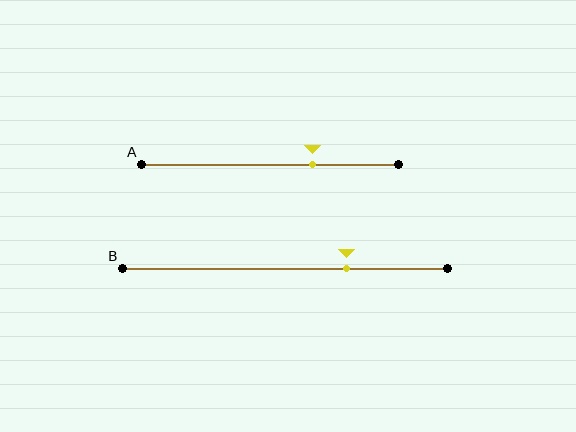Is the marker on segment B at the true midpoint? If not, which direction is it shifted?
No, the marker on segment B is shifted to the right by about 19% of the segment length.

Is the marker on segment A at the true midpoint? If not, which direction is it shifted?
No, the marker on segment A is shifted to the right by about 16% of the segment length.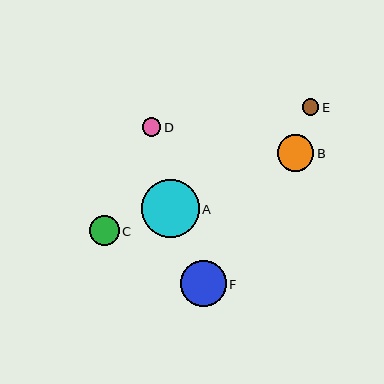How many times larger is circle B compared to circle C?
Circle B is approximately 1.2 times the size of circle C.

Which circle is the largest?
Circle A is the largest with a size of approximately 58 pixels.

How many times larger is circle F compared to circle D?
Circle F is approximately 2.4 times the size of circle D.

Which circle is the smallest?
Circle E is the smallest with a size of approximately 17 pixels.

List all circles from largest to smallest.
From largest to smallest: A, F, B, C, D, E.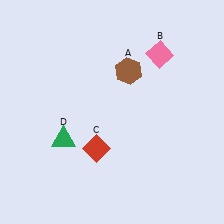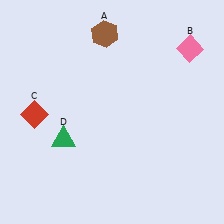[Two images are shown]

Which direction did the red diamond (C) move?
The red diamond (C) moved left.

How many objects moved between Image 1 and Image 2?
3 objects moved between the two images.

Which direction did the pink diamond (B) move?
The pink diamond (B) moved right.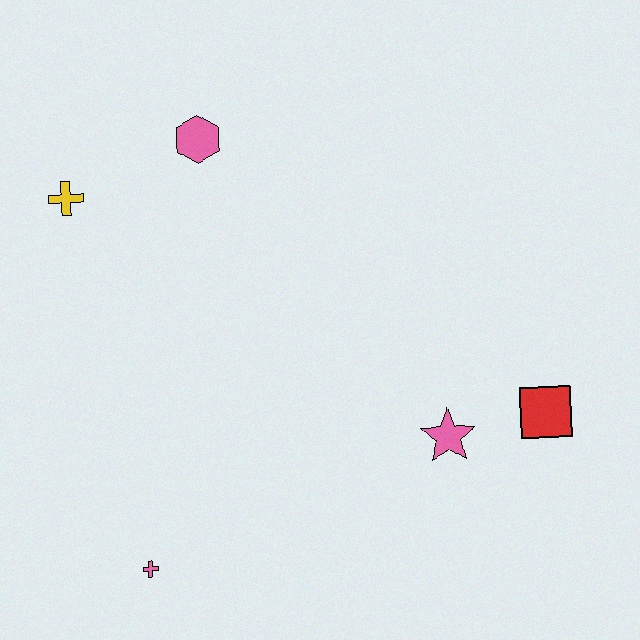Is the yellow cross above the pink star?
Yes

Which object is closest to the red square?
The pink star is closest to the red square.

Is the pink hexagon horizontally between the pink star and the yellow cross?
Yes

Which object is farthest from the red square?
The yellow cross is farthest from the red square.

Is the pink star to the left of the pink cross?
No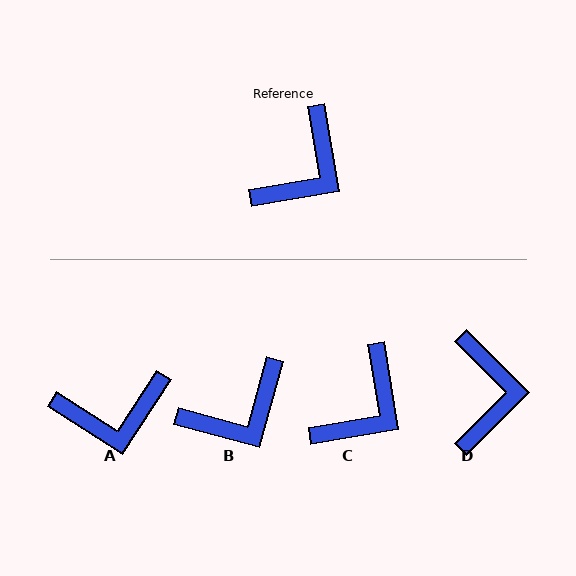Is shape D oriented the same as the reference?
No, it is off by about 36 degrees.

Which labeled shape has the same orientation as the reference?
C.